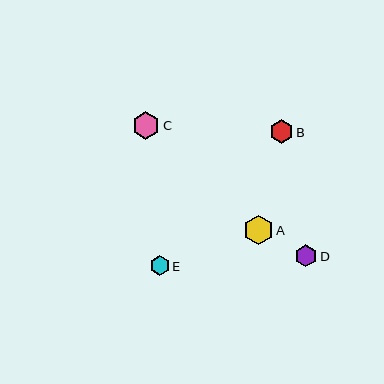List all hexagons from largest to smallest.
From largest to smallest: A, C, B, D, E.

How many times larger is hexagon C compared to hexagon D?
Hexagon C is approximately 1.2 times the size of hexagon D.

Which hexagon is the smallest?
Hexagon E is the smallest with a size of approximately 20 pixels.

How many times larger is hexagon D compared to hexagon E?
Hexagon D is approximately 1.1 times the size of hexagon E.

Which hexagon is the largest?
Hexagon A is the largest with a size of approximately 30 pixels.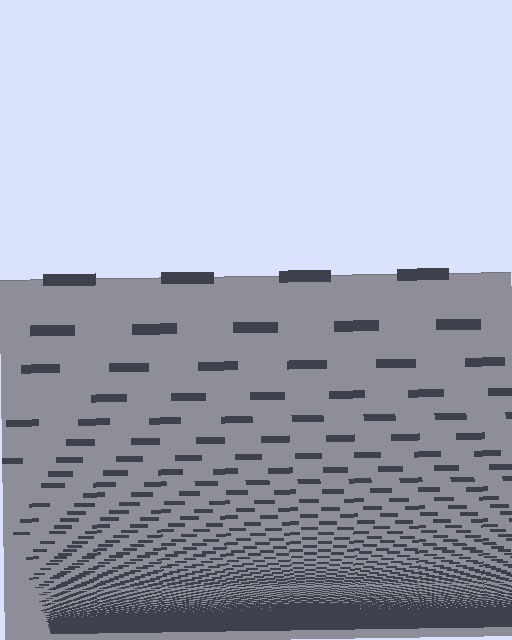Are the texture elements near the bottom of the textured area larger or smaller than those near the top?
Smaller. The gradient is inverted — elements near the bottom are smaller and denser.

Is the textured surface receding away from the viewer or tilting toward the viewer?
The surface appears to tilt toward the viewer. Texture elements get larger and sparser toward the top.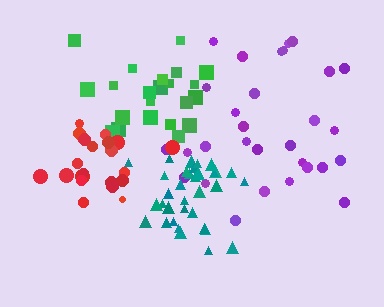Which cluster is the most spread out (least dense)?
Purple.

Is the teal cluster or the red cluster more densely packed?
Red.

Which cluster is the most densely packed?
Red.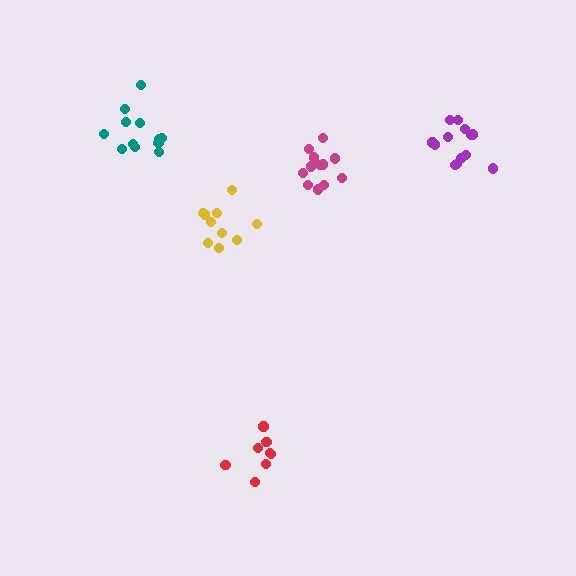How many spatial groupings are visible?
There are 5 spatial groupings.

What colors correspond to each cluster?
The clusters are colored: teal, yellow, magenta, red, purple.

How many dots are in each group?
Group 1: 12 dots, Group 2: 10 dots, Group 3: 12 dots, Group 4: 9 dots, Group 5: 13 dots (56 total).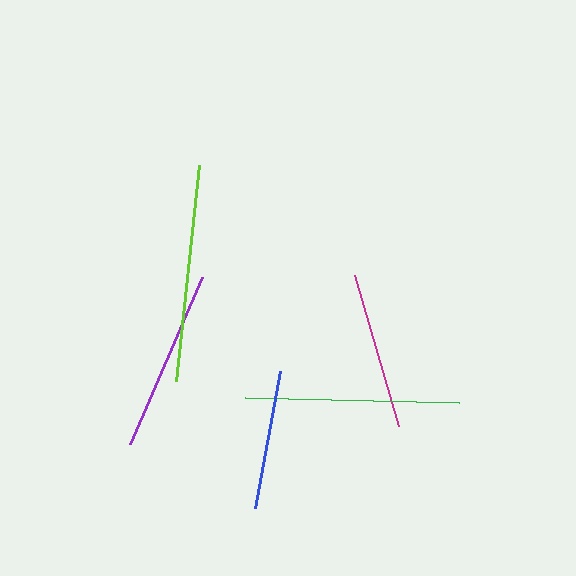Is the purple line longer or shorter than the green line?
The green line is longer than the purple line.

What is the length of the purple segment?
The purple segment is approximately 181 pixels long.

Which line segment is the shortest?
The blue line is the shortest at approximately 139 pixels.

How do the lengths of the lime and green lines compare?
The lime and green lines are approximately the same length.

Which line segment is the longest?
The lime line is the longest at approximately 218 pixels.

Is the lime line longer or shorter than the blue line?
The lime line is longer than the blue line.